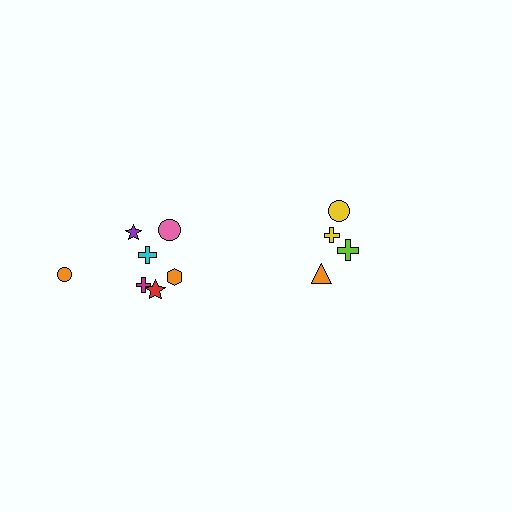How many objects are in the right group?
There are 4 objects.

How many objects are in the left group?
There are 7 objects.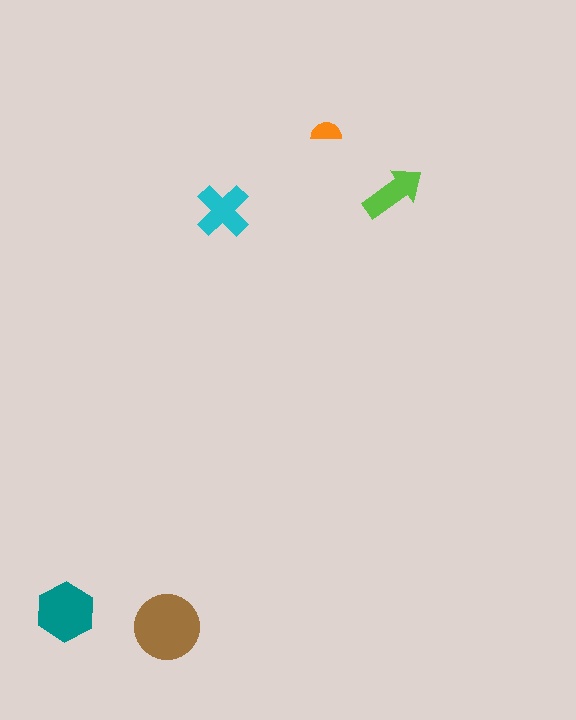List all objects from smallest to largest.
The orange semicircle, the lime arrow, the cyan cross, the teal hexagon, the brown circle.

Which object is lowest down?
The brown circle is bottommost.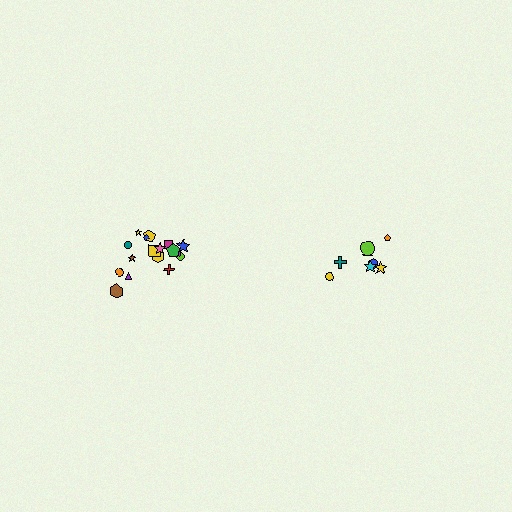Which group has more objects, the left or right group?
The left group.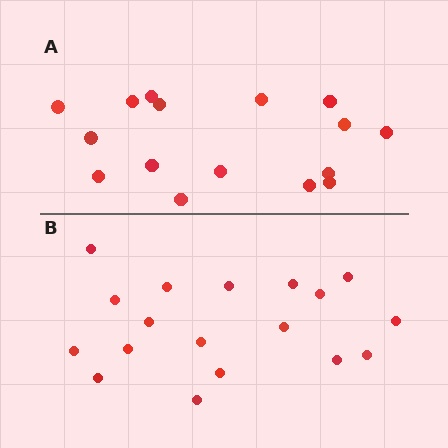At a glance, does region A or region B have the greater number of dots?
Region B (the bottom region) has more dots.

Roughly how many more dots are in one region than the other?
Region B has just a few more — roughly 2 or 3 more dots than region A.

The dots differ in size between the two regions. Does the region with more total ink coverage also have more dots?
No. Region A has more total ink coverage because its dots are larger, but region B actually contains more individual dots. Total area can be misleading — the number of items is what matters here.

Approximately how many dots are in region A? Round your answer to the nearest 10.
About 20 dots. (The exact count is 16, which rounds to 20.)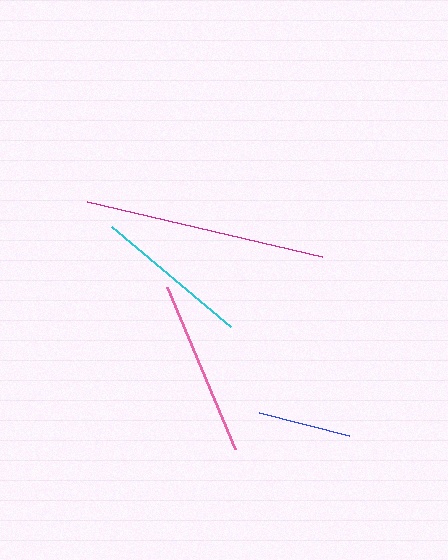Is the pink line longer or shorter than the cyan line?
The pink line is longer than the cyan line.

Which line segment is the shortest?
The blue line is the shortest at approximately 93 pixels.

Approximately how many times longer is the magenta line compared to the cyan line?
The magenta line is approximately 1.6 times the length of the cyan line.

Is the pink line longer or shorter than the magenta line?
The magenta line is longer than the pink line.